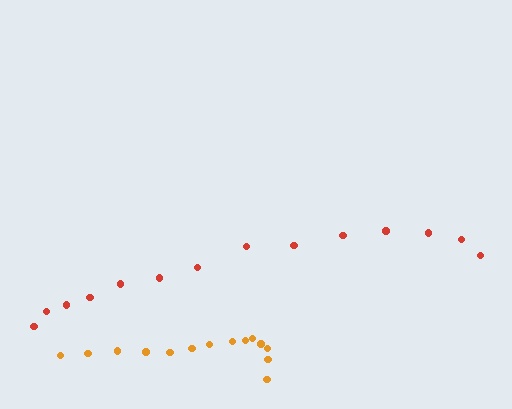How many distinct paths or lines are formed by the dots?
There are 2 distinct paths.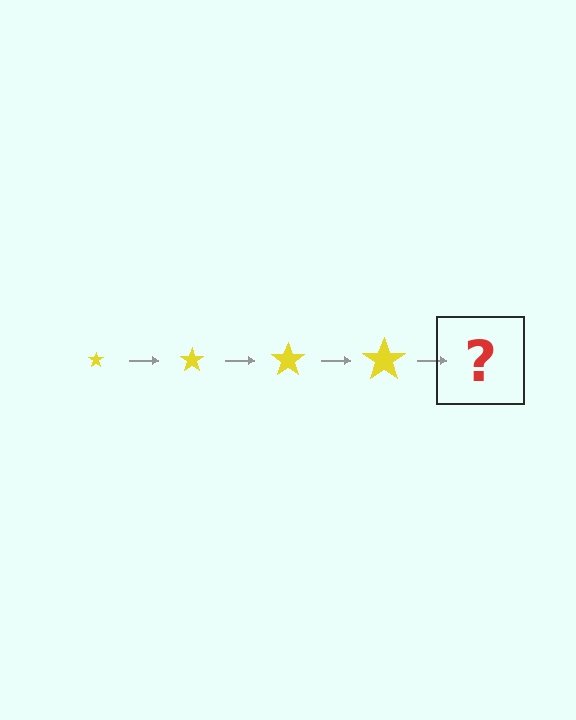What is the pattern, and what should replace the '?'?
The pattern is that the star gets progressively larger each step. The '?' should be a yellow star, larger than the previous one.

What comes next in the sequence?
The next element should be a yellow star, larger than the previous one.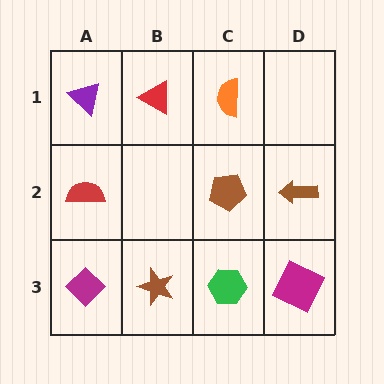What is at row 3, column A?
A magenta diamond.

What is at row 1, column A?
A purple triangle.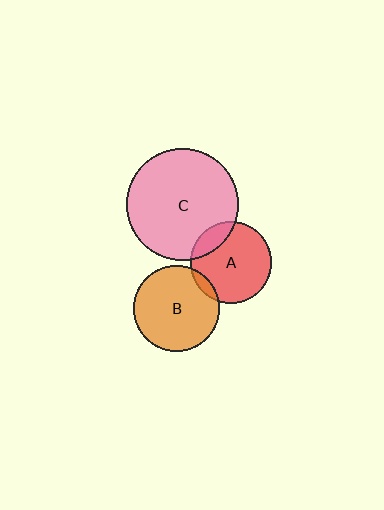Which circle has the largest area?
Circle C (pink).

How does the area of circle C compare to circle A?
Approximately 1.9 times.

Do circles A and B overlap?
Yes.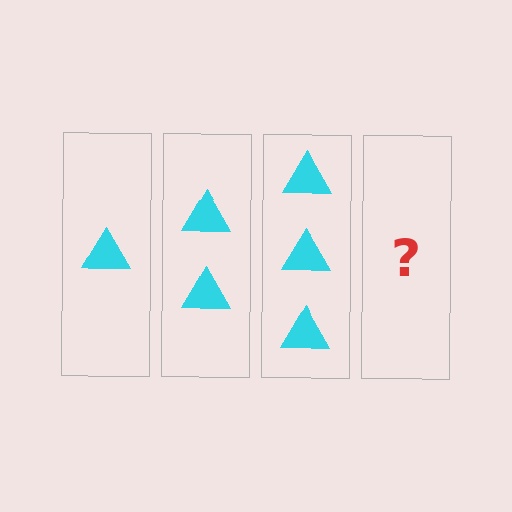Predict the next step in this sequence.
The next step is 4 triangles.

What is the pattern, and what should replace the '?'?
The pattern is that each step adds one more triangle. The '?' should be 4 triangles.